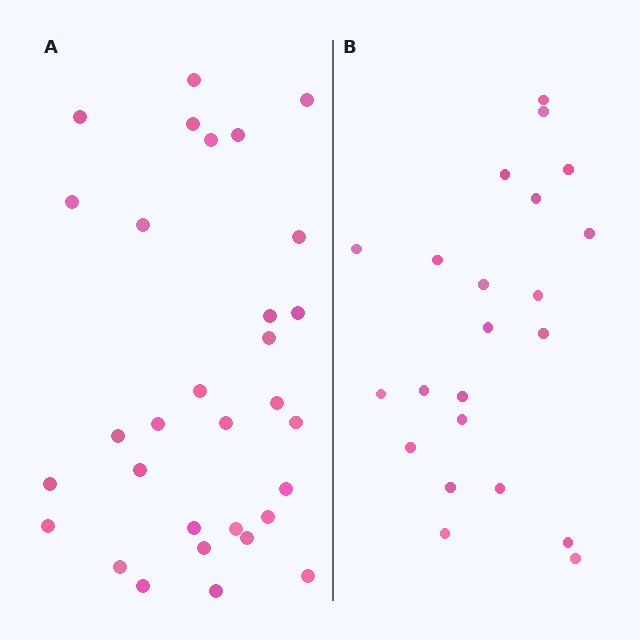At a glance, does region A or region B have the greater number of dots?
Region A (the left region) has more dots.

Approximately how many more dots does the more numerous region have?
Region A has roughly 8 or so more dots than region B.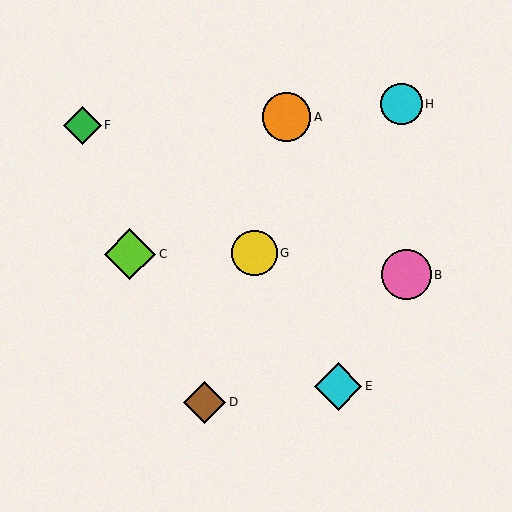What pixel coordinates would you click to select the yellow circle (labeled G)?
Click at (255, 253) to select the yellow circle G.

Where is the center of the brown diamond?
The center of the brown diamond is at (205, 402).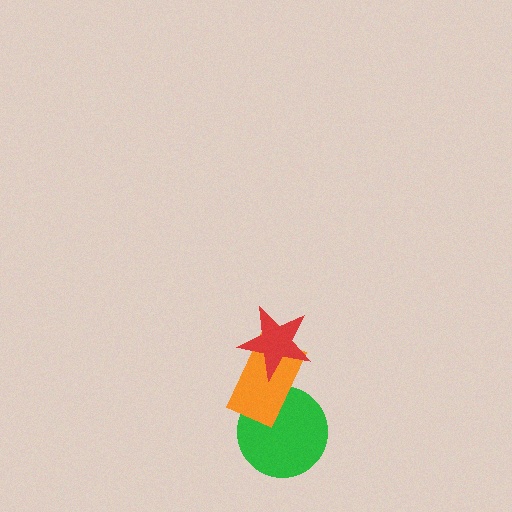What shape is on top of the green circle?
The orange rectangle is on top of the green circle.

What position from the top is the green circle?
The green circle is 3rd from the top.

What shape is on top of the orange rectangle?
The red star is on top of the orange rectangle.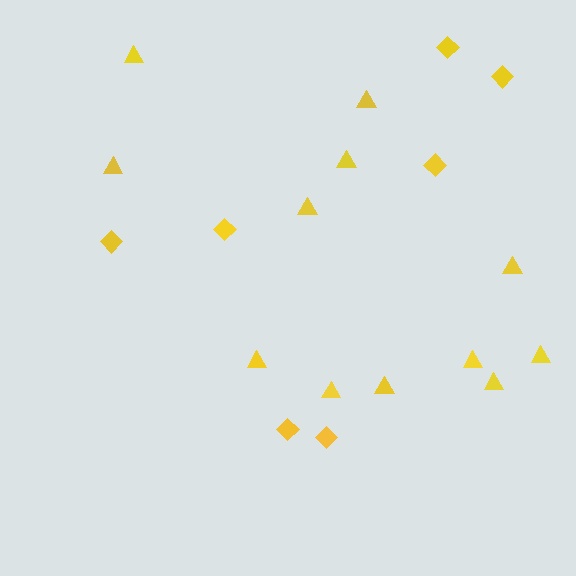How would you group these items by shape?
There are 2 groups: one group of diamonds (7) and one group of triangles (12).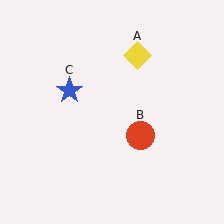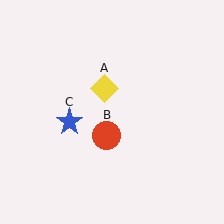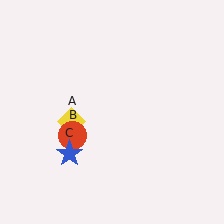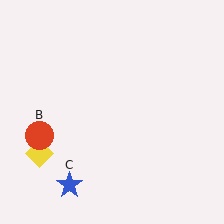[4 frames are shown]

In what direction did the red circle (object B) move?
The red circle (object B) moved left.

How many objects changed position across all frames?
3 objects changed position: yellow diamond (object A), red circle (object B), blue star (object C).